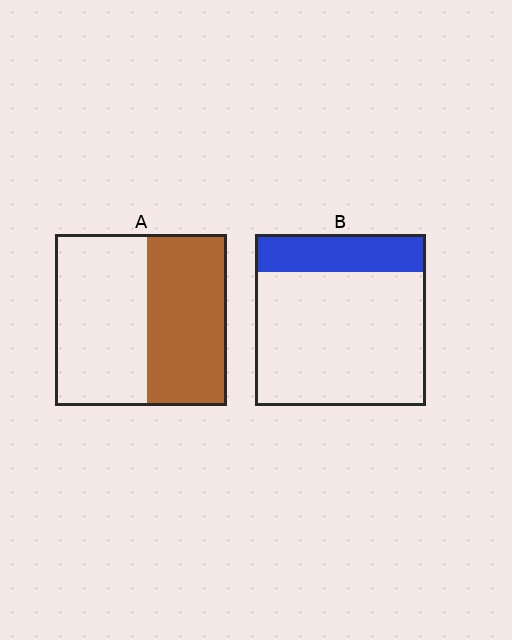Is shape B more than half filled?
No.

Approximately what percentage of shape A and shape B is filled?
A is approximately 45% and B is approximately 20%.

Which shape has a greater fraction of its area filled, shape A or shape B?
Shape A.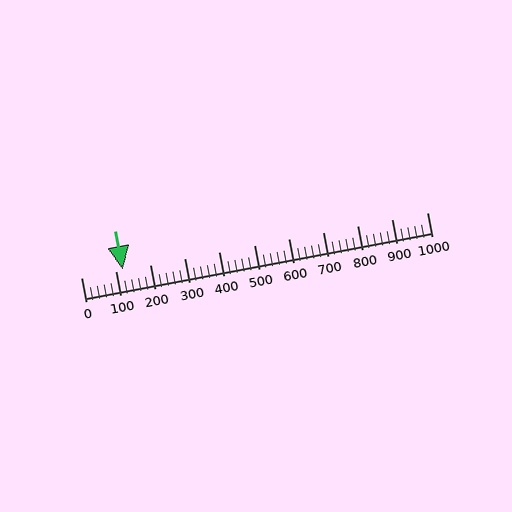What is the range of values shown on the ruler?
The ruler shows values from 0 to 1000.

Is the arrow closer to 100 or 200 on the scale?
The arrow is closer to 100.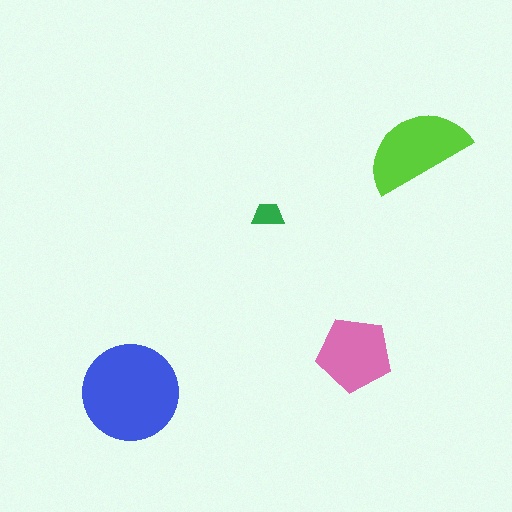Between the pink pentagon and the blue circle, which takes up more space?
The blue circle.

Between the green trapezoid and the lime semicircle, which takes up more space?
The lime semicircle.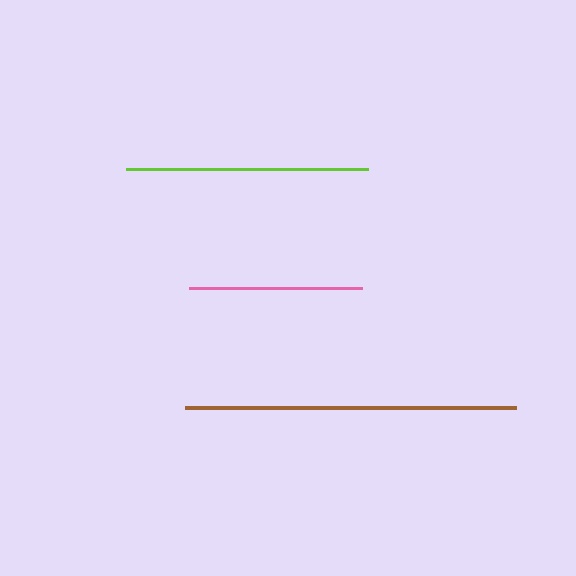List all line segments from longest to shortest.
From longest to shortest: brown, lime, pink.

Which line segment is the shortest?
The pink line is the shortest at approximately 173 pixels.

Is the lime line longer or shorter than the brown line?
The brown line is longer than the lime line.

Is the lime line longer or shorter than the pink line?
The lime line is longer than the pink line.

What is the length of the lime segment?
The lime segment is approximately 242 pixels long.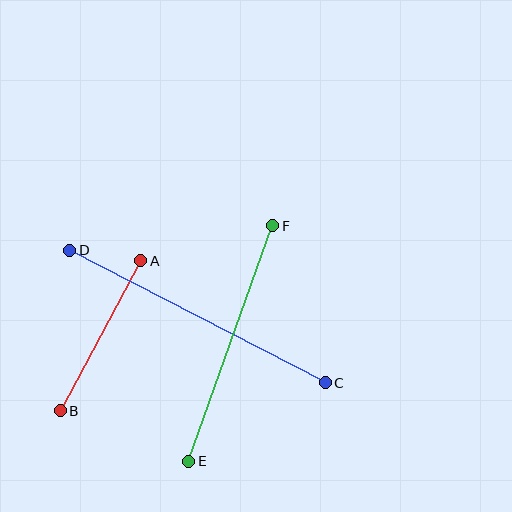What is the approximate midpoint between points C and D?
The midpoint is at approximately (198, 316) pixels.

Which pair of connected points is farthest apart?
Points C and D are farthest apart.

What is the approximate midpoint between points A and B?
The midpoint is at approximately (101, 336) pixels.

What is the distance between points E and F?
The distance is approximately 250 pixels.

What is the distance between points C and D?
The distance is approximately 288 pixels.